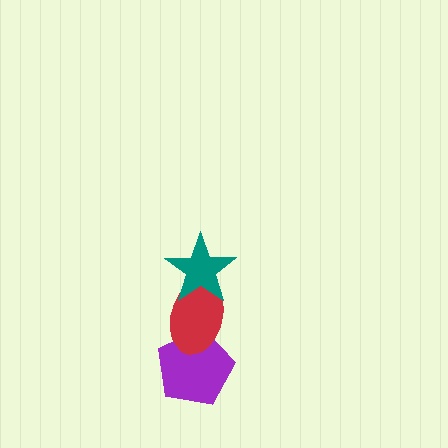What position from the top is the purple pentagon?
The purple pentagon is 3rd from the top.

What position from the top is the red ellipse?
The red ellipse is 2nd from the top.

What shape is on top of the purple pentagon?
The red ellipse is on top of the purple pentagon.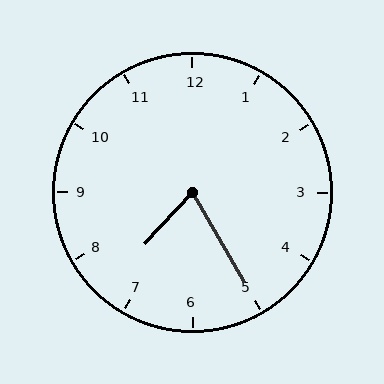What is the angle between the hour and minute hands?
Approximately 72 degrees.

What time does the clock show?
7:25.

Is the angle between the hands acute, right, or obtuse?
It is acute.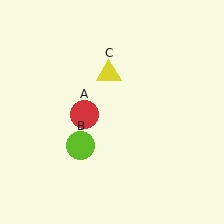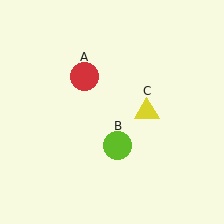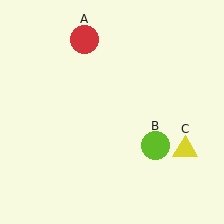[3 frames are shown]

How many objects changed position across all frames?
3 objects changed position: red circle (object A), lime circle (object B), yellow triangle (object C).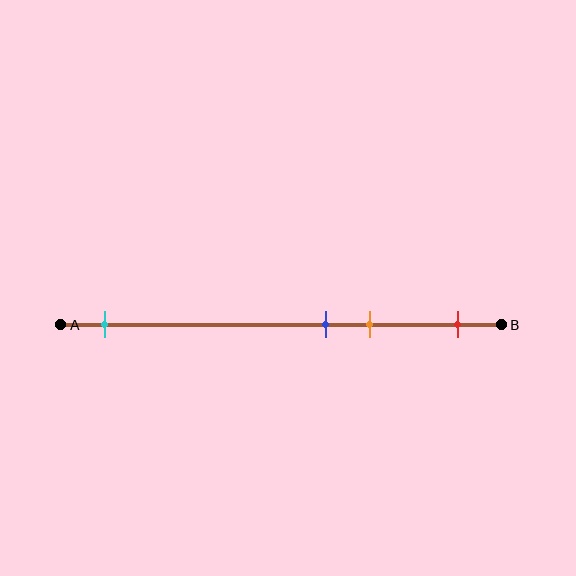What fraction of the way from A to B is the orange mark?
The orange mark is approximately 70% (0.7) of the way from A to B.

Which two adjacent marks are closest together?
The blue and orange marks are the closest adjacent pair.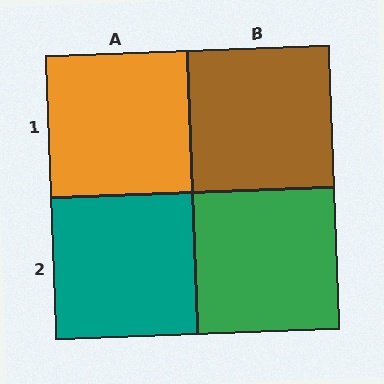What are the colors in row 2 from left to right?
Teal, green.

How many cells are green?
1 cell is green.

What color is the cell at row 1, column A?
Orange.